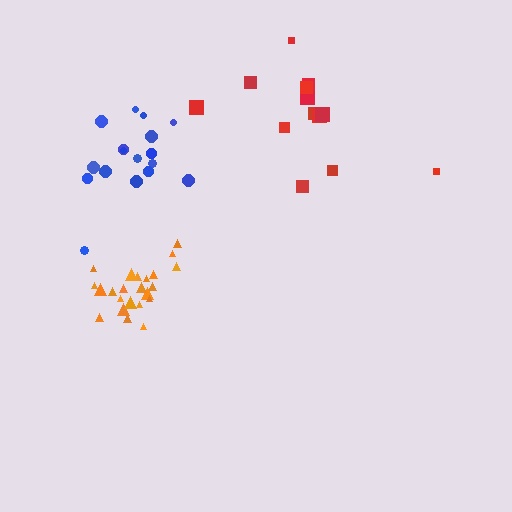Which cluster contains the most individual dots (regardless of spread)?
Orange (25).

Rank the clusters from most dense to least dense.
orange, blue, red.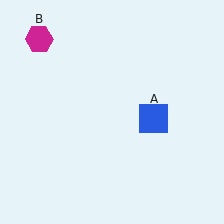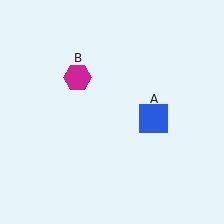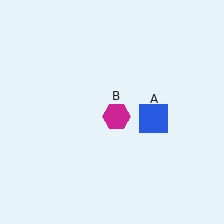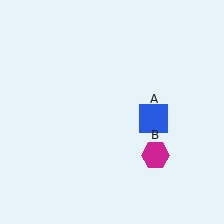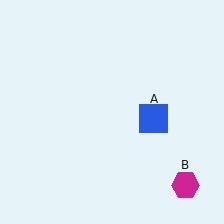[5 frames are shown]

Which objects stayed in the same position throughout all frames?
Blue square (object A) remained stationary.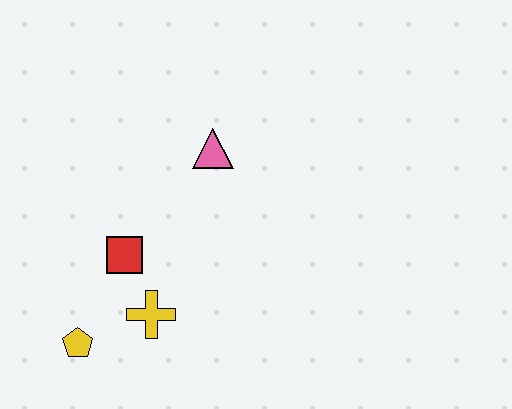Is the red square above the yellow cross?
Yes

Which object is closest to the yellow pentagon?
The yellow cross is closest to the yellow pentagon.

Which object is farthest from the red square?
The pink triangle is farthest from the red square.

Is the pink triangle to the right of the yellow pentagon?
Yes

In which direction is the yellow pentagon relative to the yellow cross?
The yellow pentagon is to the left of the yellow cross.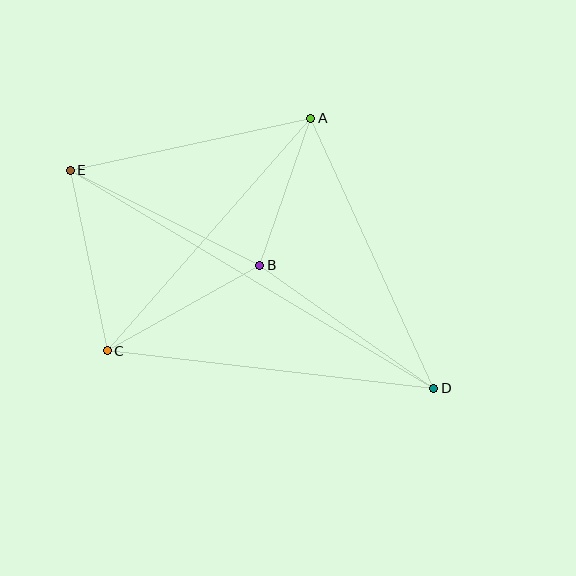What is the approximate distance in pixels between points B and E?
The distance between B and E is approximately 212 pixels.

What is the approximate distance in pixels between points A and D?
The distance between A and D is approximately 297 pixels.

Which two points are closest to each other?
Points A and B are closest to each other.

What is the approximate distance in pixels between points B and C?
The distance between B and C is approximately 175 pixels.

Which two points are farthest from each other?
Points D and E are farthest from each other.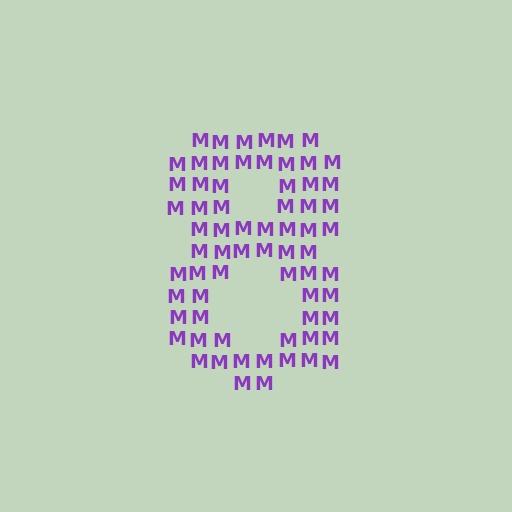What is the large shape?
The large shape is the digit 8.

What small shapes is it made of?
It is made of small letter M's.